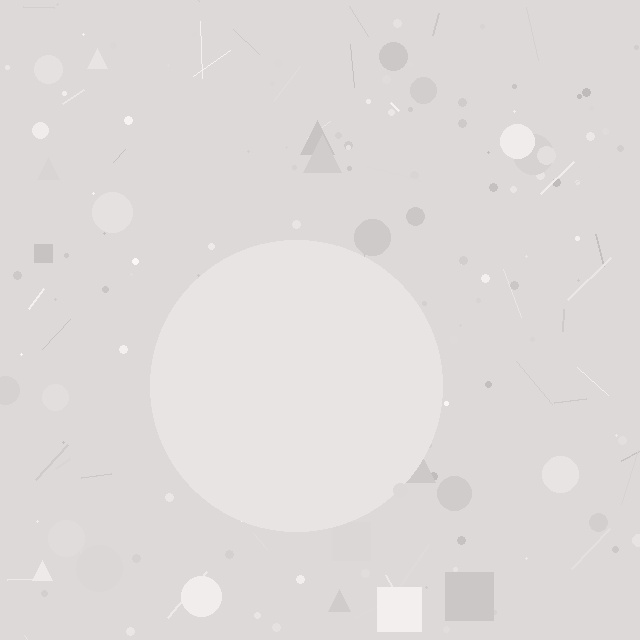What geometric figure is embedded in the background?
A circle is embedded in the background.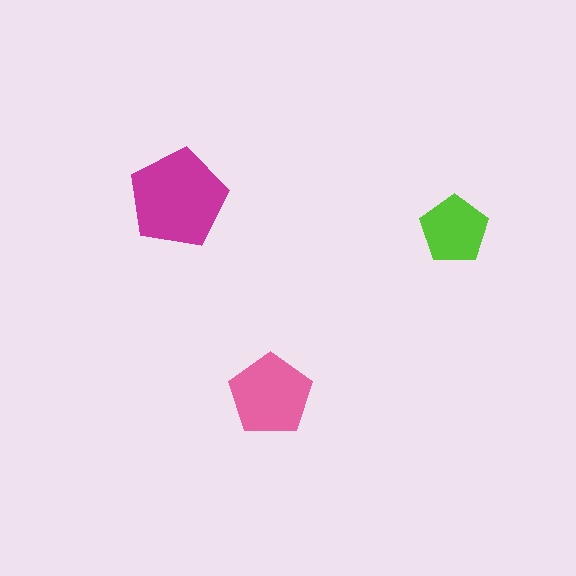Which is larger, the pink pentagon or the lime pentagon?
The pink one.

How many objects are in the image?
There are 3 objects in the image.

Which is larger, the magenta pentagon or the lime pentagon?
The magenta one.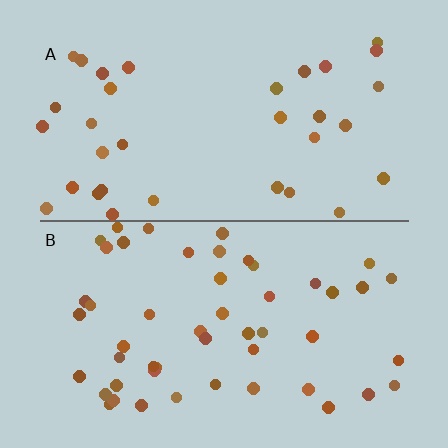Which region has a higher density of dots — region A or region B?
B (the bottom).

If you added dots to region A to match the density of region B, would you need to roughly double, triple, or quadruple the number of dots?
Approximately double.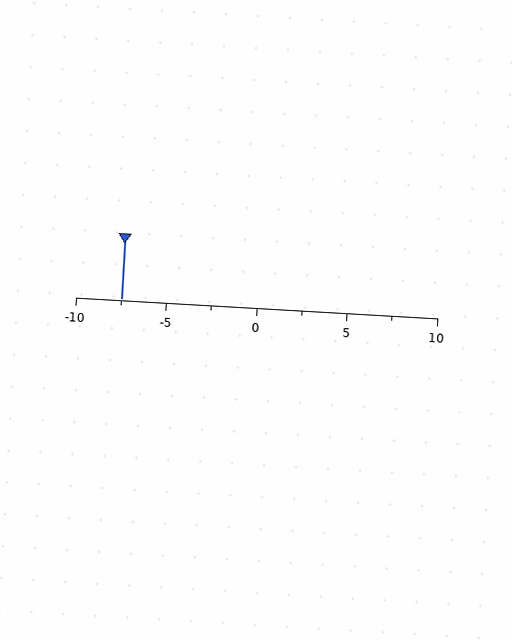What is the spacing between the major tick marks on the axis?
The major ticks are spaced 5 apart.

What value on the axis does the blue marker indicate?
The marker indicates approximately -7.5.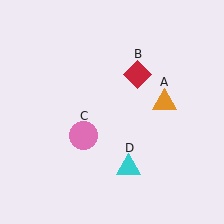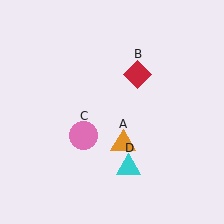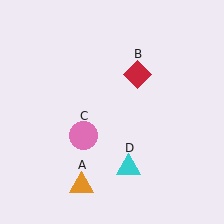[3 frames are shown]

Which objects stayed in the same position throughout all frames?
Red diamond (object B) and pink circle (object C) and cyan triangle (object D) remained stationary.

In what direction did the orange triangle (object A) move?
The orange triangle (object A) moved down and to the left.